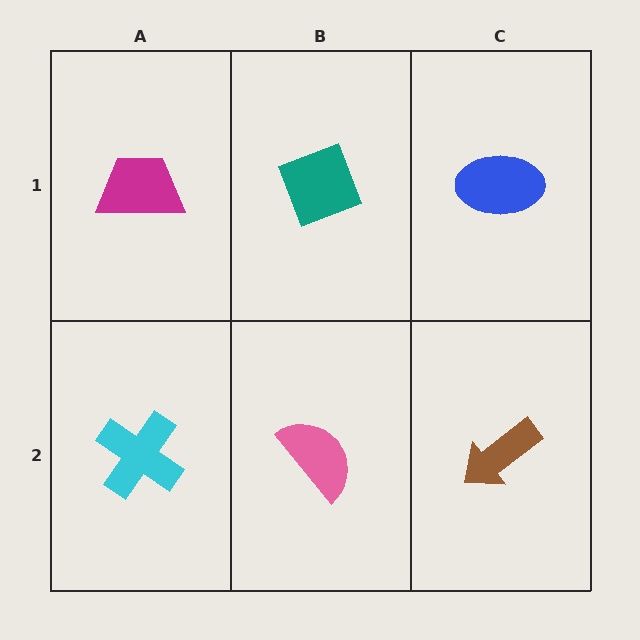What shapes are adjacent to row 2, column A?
A magenta trapezoid (row 1, column A), a pink semicircle (row 2, column B).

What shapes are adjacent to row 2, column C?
A blue ellipse (row 1, column C), a pink semicircle (row 2, column B).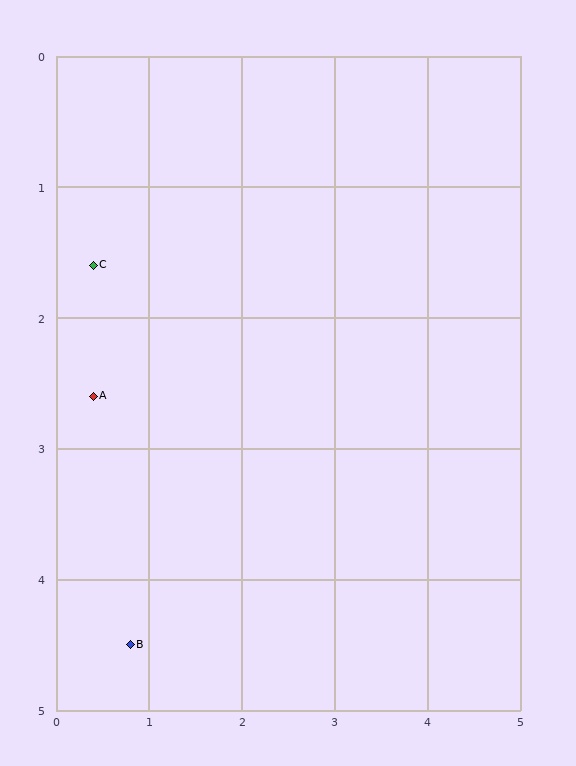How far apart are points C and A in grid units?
Points C and A are about 1.0 grid units apart.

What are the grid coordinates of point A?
Point A is at approximately (0.4, 2.6).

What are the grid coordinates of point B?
Point B is at approximately (0.8, 4.5).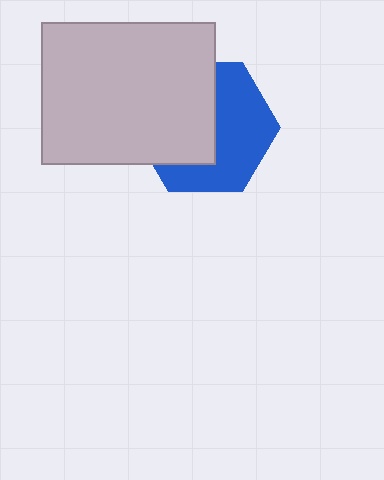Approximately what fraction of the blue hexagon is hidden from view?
Roughly 49% of the blue hexagon is hidden behind the light gray rectangle.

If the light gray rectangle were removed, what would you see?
You would see the complete blue hexagon.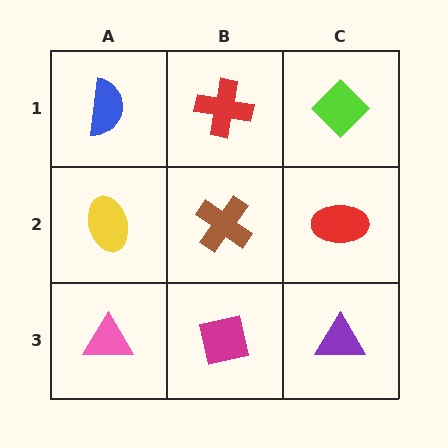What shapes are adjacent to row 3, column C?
A red ellipse (row 2, column C), a magenta square (row 3, column B).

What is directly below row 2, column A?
A pink triangle.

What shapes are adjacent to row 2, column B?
A red cross (row 1, column B), a magenta square (row 3, column B), a yellow ellipse (row 2, column A), a red ellipse (row 2, column C).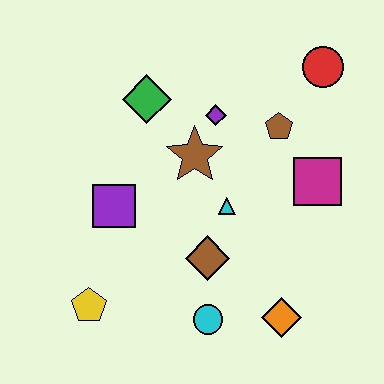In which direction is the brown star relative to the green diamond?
The brown star is below the green diamond.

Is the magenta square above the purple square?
Yes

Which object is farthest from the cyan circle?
The red circle is farthest from the cyan circle.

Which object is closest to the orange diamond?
The cyan circle is closest to the orange diamond.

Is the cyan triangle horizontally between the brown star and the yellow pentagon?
No